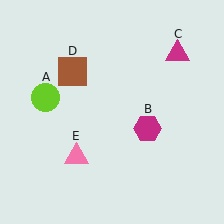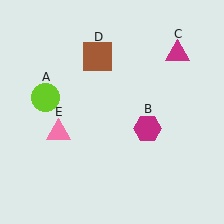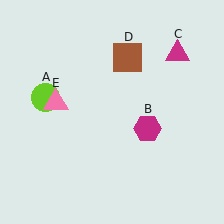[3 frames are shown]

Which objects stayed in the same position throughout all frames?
Lime circle (object A) and magenta hexagon (object B) and magenta triangle (object C) remained stationary.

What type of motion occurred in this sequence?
The brown square (object D), pink triangle (object E) rotated clockwise around the center of the scene.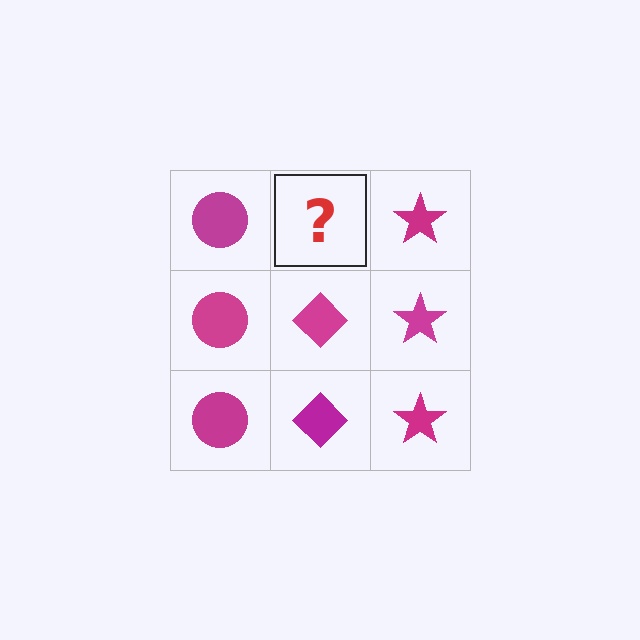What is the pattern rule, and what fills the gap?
The rule is that each column has a consistent shape. The gap should be filled with a magenta diamond.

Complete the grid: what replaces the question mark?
The question mark should be replaced with a magenta diamond.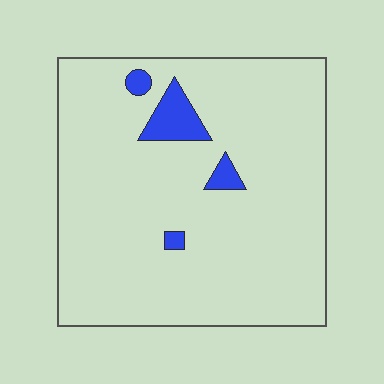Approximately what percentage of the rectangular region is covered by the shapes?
Approximately 5%.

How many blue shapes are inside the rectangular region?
4.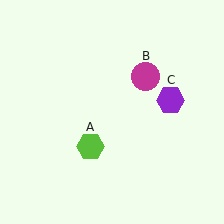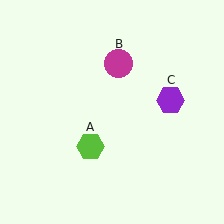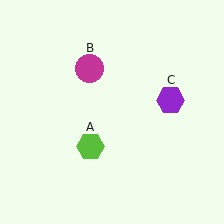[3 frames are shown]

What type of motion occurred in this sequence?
The magenta circle (object B) rotated counterclockwise around the center of the scene.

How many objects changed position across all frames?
1 object changed position: magenta circle (object B).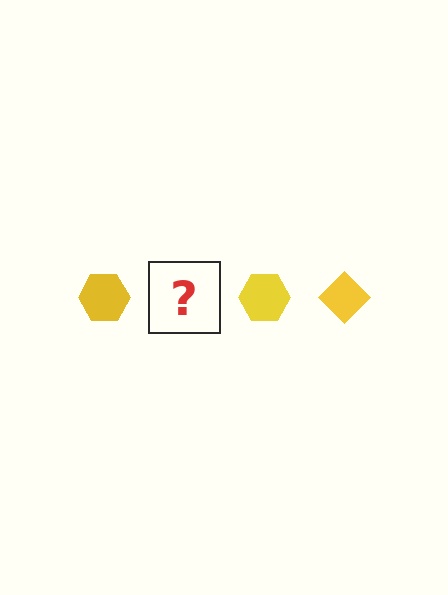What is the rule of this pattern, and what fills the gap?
The rule is that the pattern cycles through hexagon, diamond shapes in yellow. The gap should be filled with a yellow diamond.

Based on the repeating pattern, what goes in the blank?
The blank should be a yellow diamond.